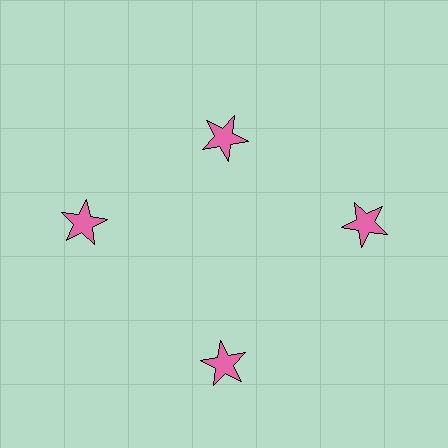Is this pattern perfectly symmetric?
No. The 4 pink stars are arranged in a ring, but one element near the 12 o'clock position is pulled inward toward the center, breaking the 4-fold rotational symmetry.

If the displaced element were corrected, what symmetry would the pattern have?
It would have 4-fold rotational symmetry — the pattern would map onto itself every 90 degrees.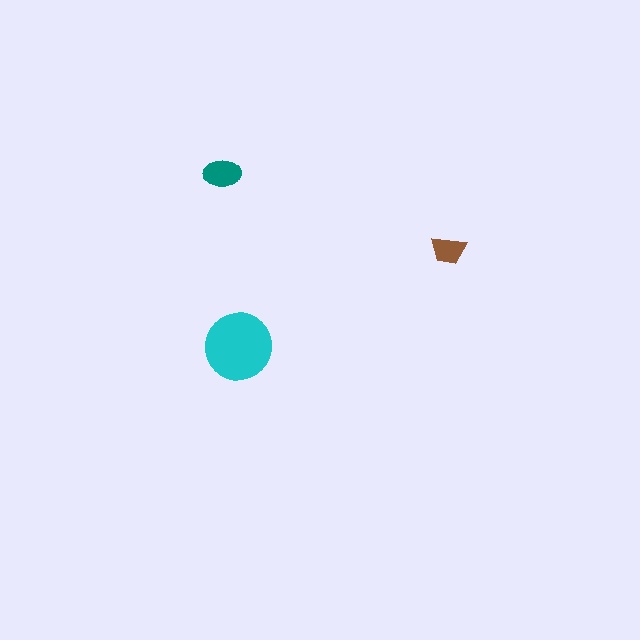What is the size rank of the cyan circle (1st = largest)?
1st.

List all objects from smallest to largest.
The brown trapezoid, the teal ellipse, the cyan circle.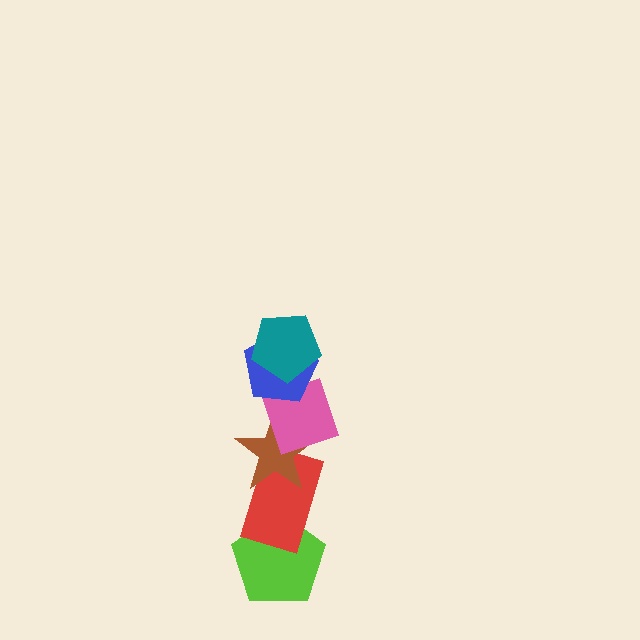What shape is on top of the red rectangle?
The brown star is on top of the red rectangle.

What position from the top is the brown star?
The brown star is 4th from the top.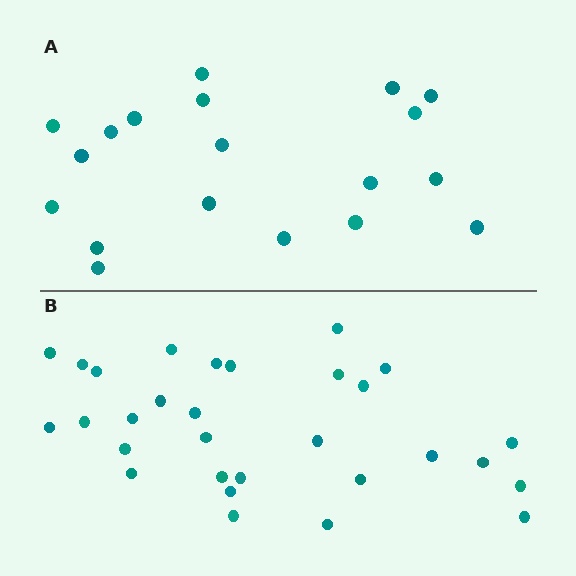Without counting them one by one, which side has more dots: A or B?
Region B (the bottom region) has more dots.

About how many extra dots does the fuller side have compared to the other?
Region B has roughly 12 or so more dots than region A.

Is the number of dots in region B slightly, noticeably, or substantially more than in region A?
Region B has substantially more. The ratio is roughly 1.6 to 1.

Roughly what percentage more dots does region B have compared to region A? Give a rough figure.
About 60% more.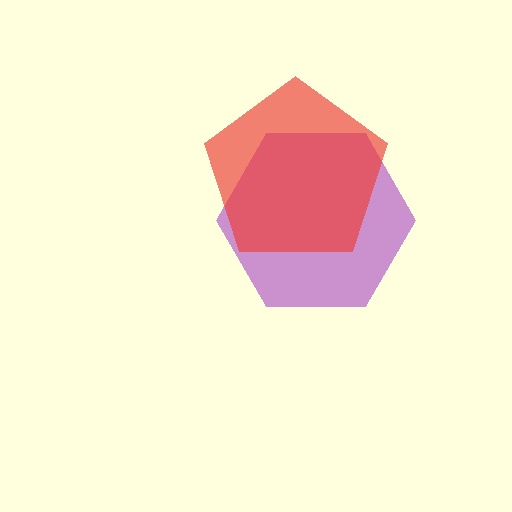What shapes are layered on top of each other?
The layered shapes are: a purple hexagon, a red pentagon.